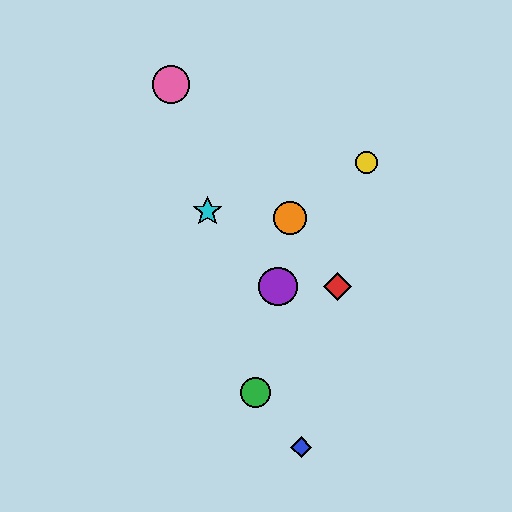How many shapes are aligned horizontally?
2 shapes (the red diamond, the purple circle) are aligned horizontally.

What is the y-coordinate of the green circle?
The green circle is at y≈392.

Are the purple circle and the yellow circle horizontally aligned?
No, the purple circle is at y≈287 and the yellow circle is at y≈162.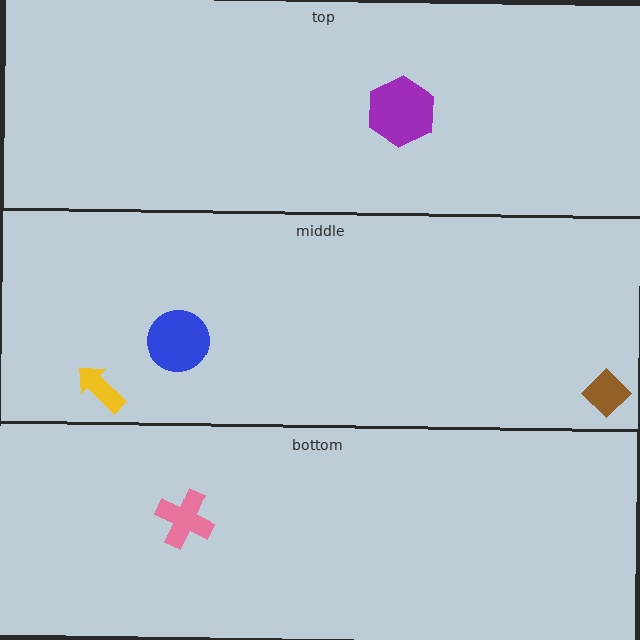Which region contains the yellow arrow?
The middle region.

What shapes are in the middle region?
The blue circle, the yellow arrow, the brown diamond.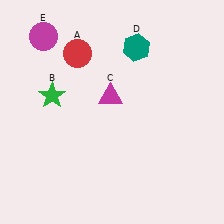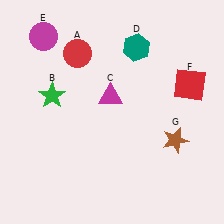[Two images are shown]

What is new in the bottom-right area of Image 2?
A brown star (G) was added in the bottom-right area of Image 2.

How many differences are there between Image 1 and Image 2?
There are 2 differences between the two images.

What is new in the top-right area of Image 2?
A red square (F) was added in the top-right area of Image 2.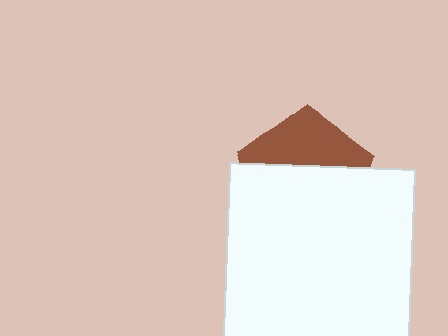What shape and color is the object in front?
The object in front is a white square.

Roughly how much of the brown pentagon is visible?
A small part of it is visible (roughly 38%).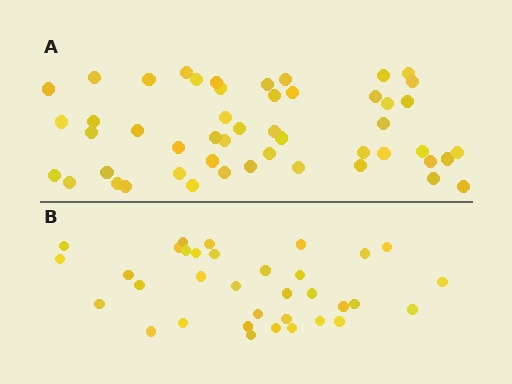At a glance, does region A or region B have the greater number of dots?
Region A (the top region) has more dots.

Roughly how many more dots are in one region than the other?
Region A has approximately 15 more dots than region B.